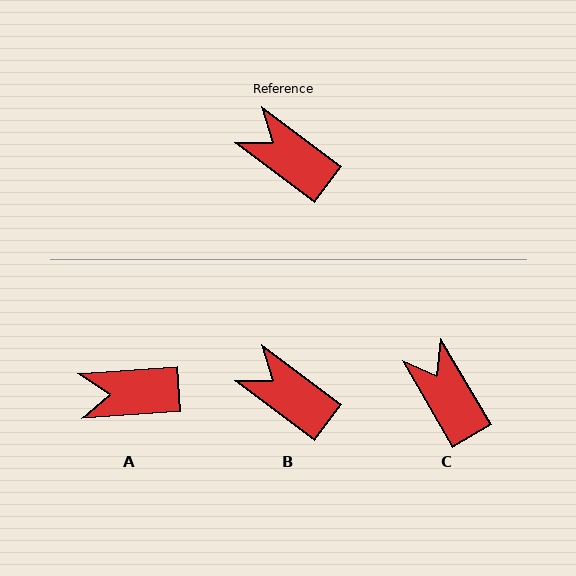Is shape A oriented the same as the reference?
No, it is off by about 41 degrees.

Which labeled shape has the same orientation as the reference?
B.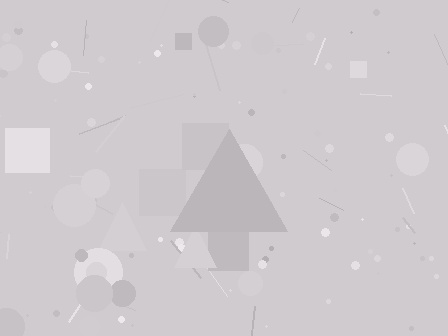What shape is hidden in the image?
A triangle is hidden in the image.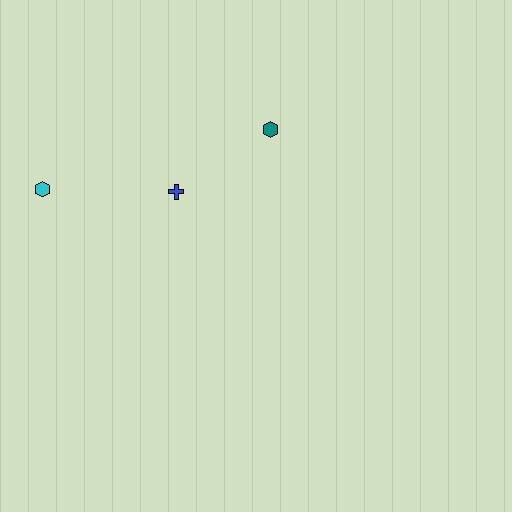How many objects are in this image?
There are 3 objects.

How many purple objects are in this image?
There are no purple objects.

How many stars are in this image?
There are no stars.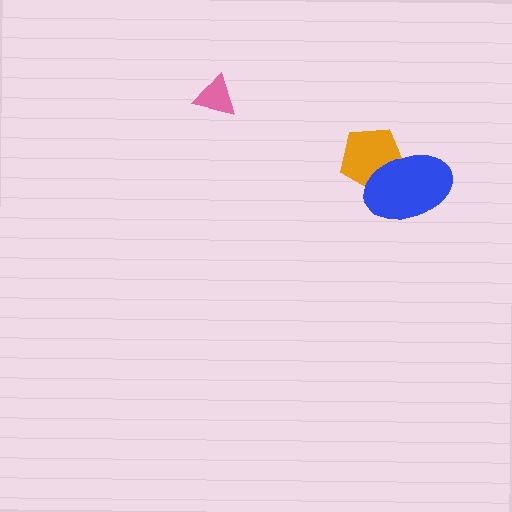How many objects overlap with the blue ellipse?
1 object overlaps with the blue ellipse.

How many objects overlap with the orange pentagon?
1 object overlaps with the orange pentagon.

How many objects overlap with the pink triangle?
0 objects overlap with the pink triangle.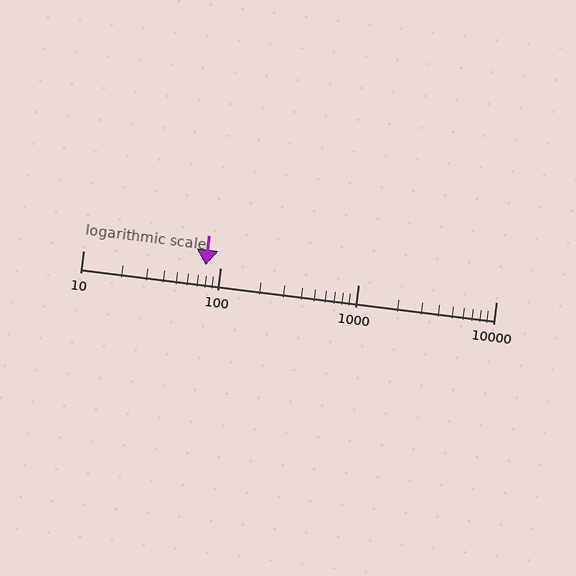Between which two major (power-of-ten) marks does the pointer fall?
The pointer is between 10 and 100.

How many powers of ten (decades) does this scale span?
The scale spans 3 decades, from 10 to 10000.